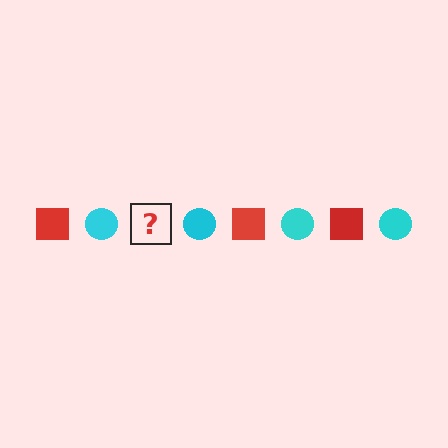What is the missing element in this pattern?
The missing element is a red square.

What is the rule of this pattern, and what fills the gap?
The rule is that the pattern alternates between red square and cyan circle. The gap should be filled with a red square.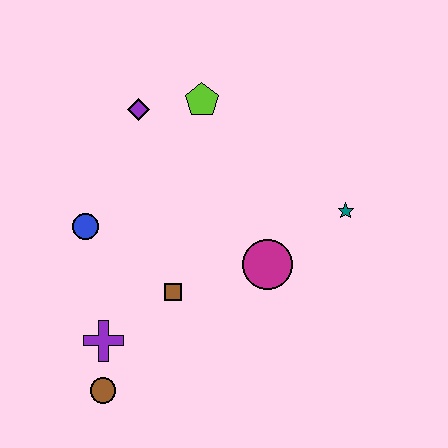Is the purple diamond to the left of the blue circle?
No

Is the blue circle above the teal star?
No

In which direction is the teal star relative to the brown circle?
The teal star is to the right of the brown circle.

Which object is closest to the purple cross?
The brown circle is closest to the purple cross.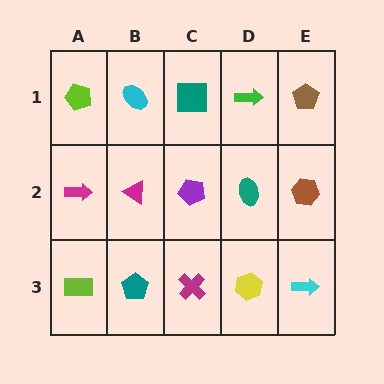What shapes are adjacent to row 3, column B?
A magenta triangle (row 2, column B), a lime rectangle (row 3, column A), a magenta cross (row 3, column C).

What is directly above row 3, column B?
A magenta triangle.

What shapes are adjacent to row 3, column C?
A purple pentagon (row 2, column C), a teal pentagon (row 3, column B), a yellow hexagon (row 3, column D).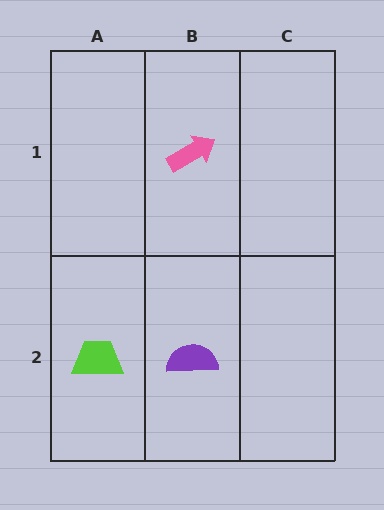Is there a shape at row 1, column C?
No, that cell is empty.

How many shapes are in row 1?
1 shape.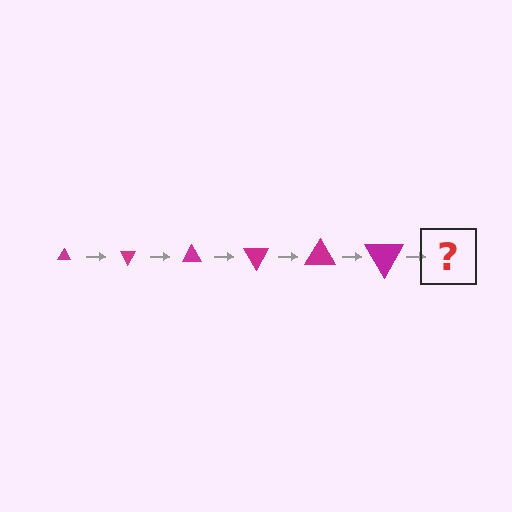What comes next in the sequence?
The next element should be a triangle, larger than the previous one and rotated 360 degrees from the start.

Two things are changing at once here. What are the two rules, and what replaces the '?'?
The two rules are that the triangle grows larger each step and it rotates 60 degrees each step. The '?' should be a triangle, larger than the previous one and rotated 360 degrees from the start.